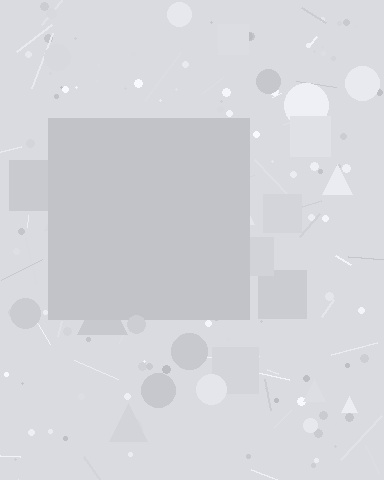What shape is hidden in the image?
A square is hidden in the image.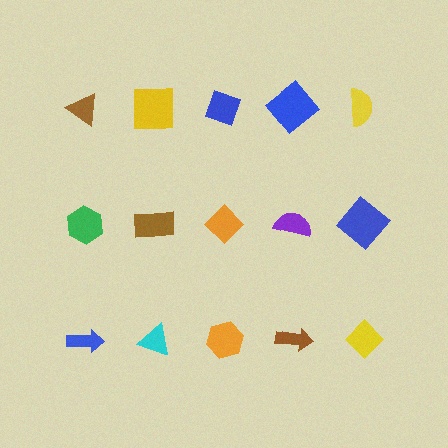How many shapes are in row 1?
5 shapes.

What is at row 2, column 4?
A purple semicircle.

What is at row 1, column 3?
A blue diamond.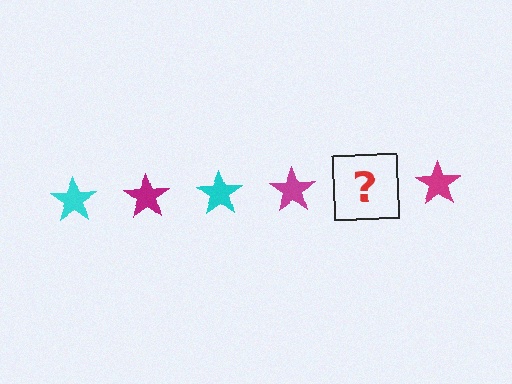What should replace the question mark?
The question mark should be replaced with a cyan star.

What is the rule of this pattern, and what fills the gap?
The rule is that the pattern cycles through cyan, magenta stars. The gap should be filled with a cyan star.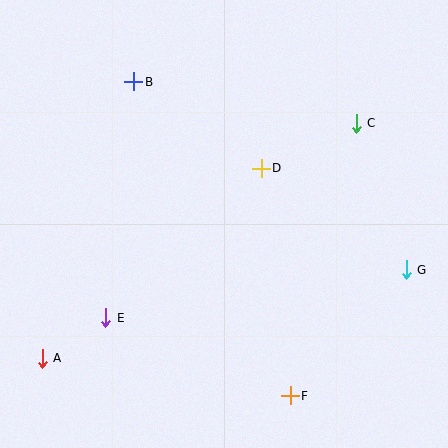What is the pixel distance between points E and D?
The distance between E and D is 216 pixels.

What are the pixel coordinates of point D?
Point D is at (261, 168).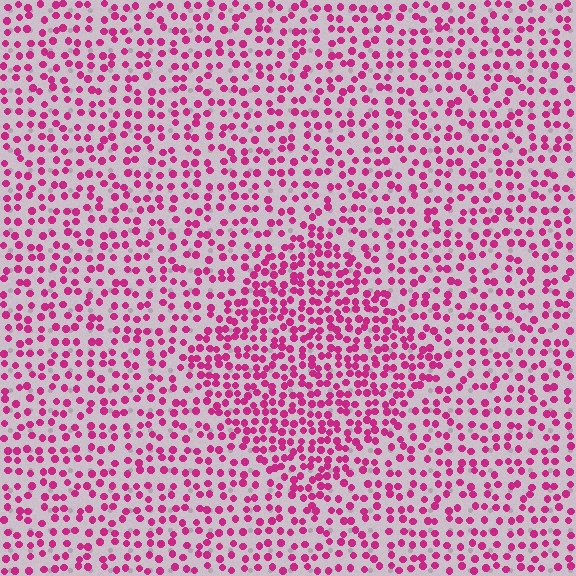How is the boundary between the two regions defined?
The boundary is defined by a change in element density (approximately 1.7x ratio). All elements are the same color, size, and shape.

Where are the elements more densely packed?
The elements are more densely packed inside the diamond boundary.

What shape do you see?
I see a diamond.